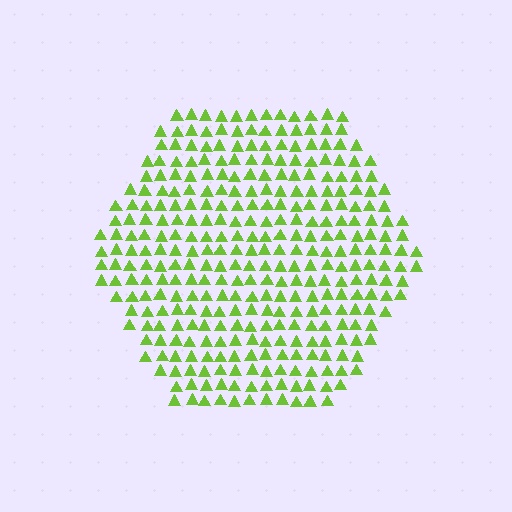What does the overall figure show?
The overall figure shows a hexagon.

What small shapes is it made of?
It is made of small triangles.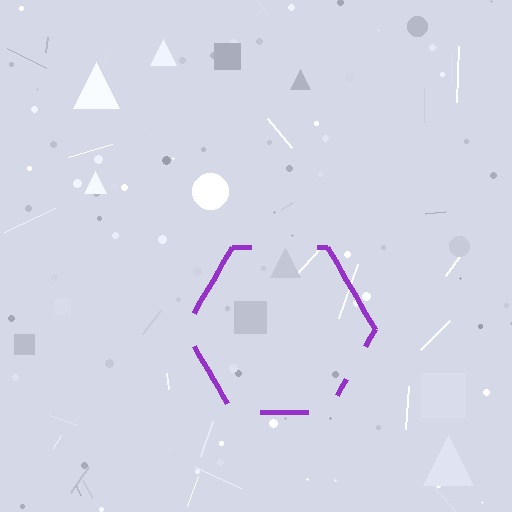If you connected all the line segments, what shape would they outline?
They would outline a hexagon.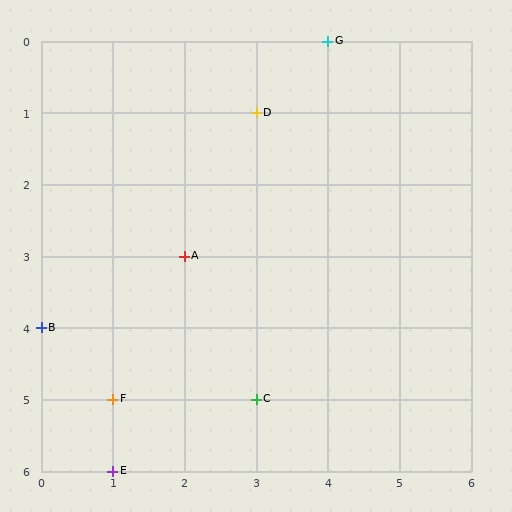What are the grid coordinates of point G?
Point G is at grid coordinates (4, 0).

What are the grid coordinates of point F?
Point F is at grid coordinates (1, 5).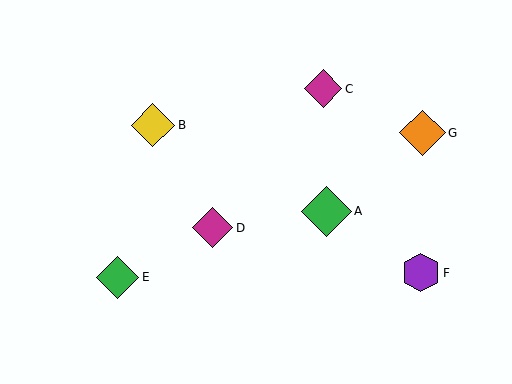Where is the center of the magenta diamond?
The center of the magenta diamond is at (323, 89).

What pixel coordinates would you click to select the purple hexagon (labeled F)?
Click at (421, 273) to select the purple hexagon F.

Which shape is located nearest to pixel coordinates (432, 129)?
The orange diamond (labeled G) at (422, 133) is nearest to that location.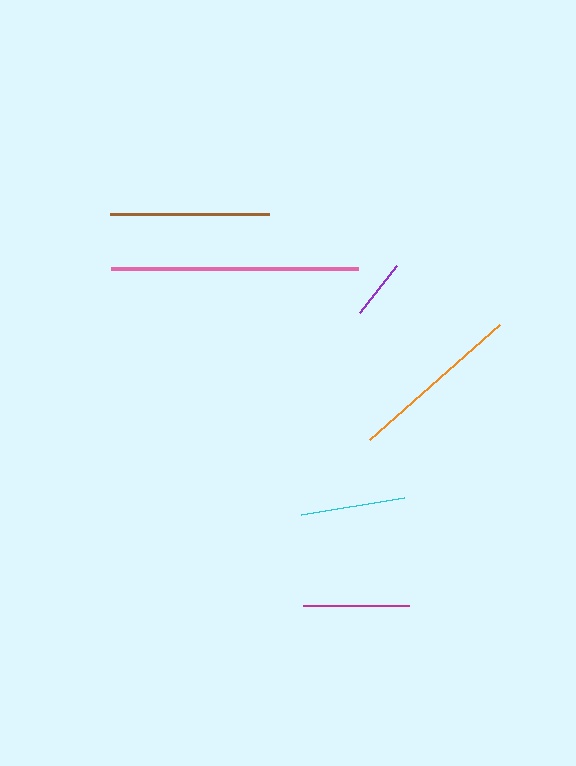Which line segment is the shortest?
The purple line is the shortest at approximately 60 pixels.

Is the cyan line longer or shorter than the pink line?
The pink line is longer than the cyan line.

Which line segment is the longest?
The pink line is the longest at approximately 246 pixels.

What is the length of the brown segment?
The brown segment is approximately 158 pixels long.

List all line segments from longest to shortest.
From longest to shortest: pink, orange, brown, magenta, cyan, purple.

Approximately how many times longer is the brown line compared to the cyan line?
The brown line is approximately 1.5 times the length of the cyan line.